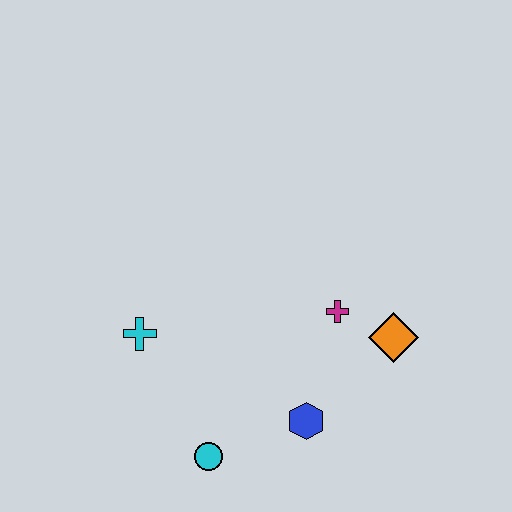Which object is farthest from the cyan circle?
The orange diamond is farthest from the cyan circle.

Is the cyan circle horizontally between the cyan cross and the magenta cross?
Yes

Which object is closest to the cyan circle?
The blue hexagon is closest to the cyan circle.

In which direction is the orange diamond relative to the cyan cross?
The orange diamond is to the right of the cyan cross.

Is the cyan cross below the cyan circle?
No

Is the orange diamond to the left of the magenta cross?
No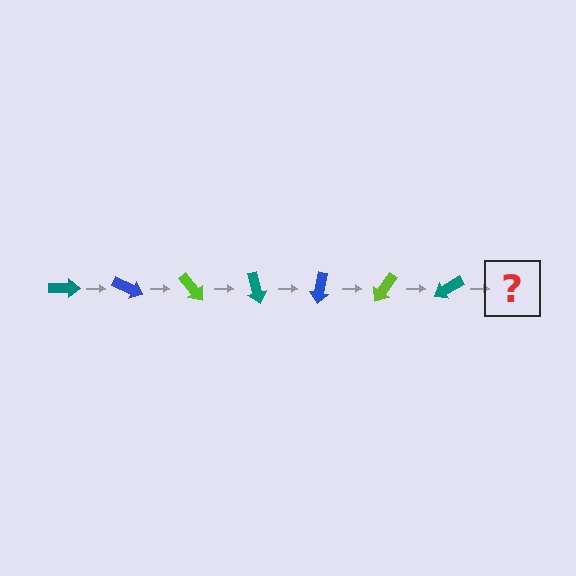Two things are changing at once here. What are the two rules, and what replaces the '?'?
The two rules are that it rotates 25 degrees each step and the color cycles through teal, blue, and lime. The '?' should be a blue arrow, rotated 175 degrees from the start.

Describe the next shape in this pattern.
It should be a blue arrow, rotated 175 degrees from the start.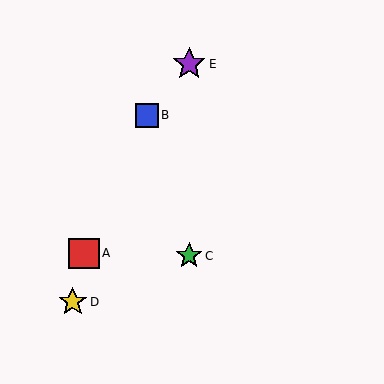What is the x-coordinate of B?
Object B is at x≈147.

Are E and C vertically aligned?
Yes, both are at x≈189.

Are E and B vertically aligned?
No, E is at x≈189 and B is at x≈147.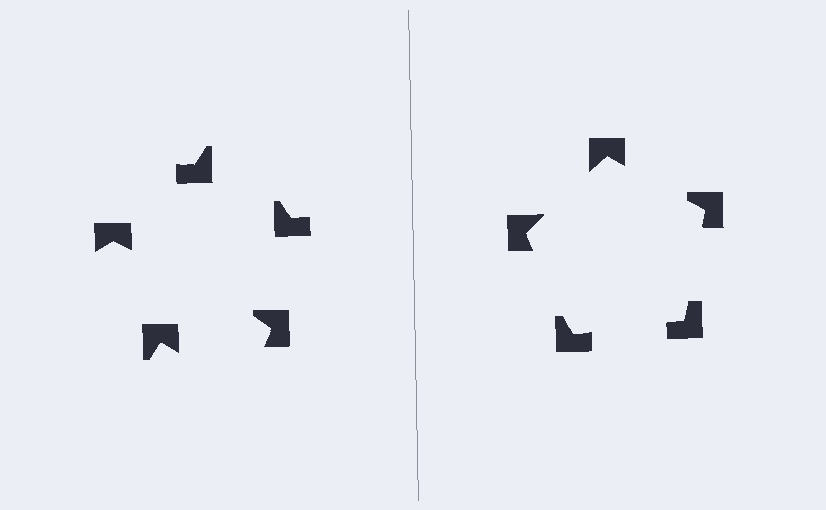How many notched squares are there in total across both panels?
10 — 5 on each side.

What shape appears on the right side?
An illusory pentagon.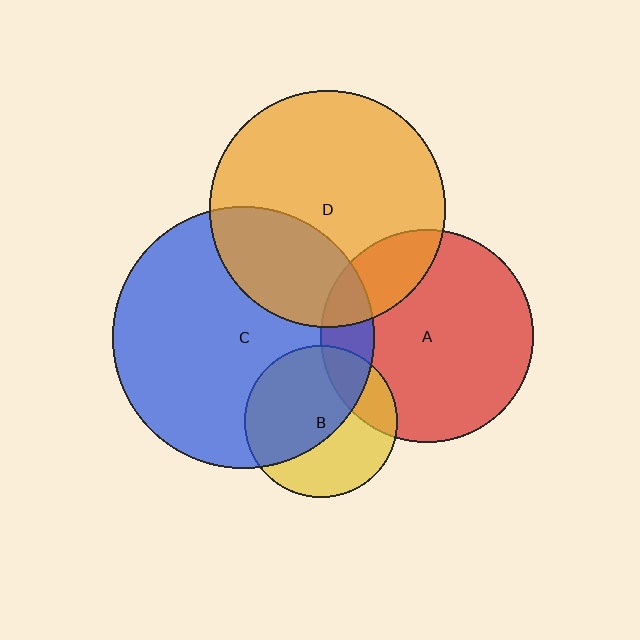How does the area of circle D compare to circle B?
Approximately 2.4 times.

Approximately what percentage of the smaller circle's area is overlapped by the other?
Approximately 20%.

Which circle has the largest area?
Circle C (blue).